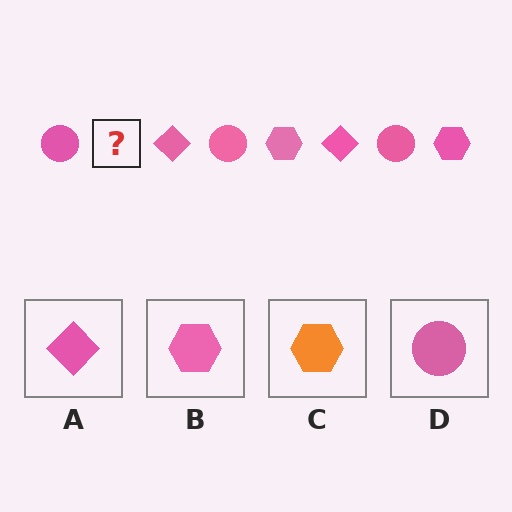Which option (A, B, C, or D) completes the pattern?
B.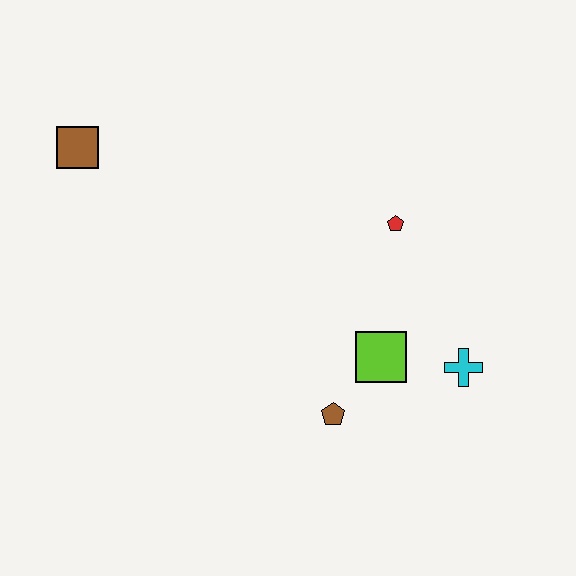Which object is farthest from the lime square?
The brown square is farthest from the lime square.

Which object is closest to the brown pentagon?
The lime square is closest to the brown pentagon.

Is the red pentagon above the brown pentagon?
Yes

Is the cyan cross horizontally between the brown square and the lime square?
No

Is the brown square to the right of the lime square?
No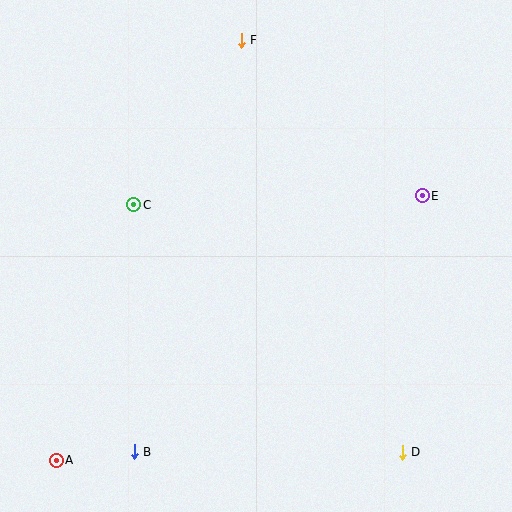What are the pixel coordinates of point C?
Point C is at (134, 205).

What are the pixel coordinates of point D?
Point D is at (402, 452).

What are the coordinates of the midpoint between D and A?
The midpoint between D and A is at (229, 456).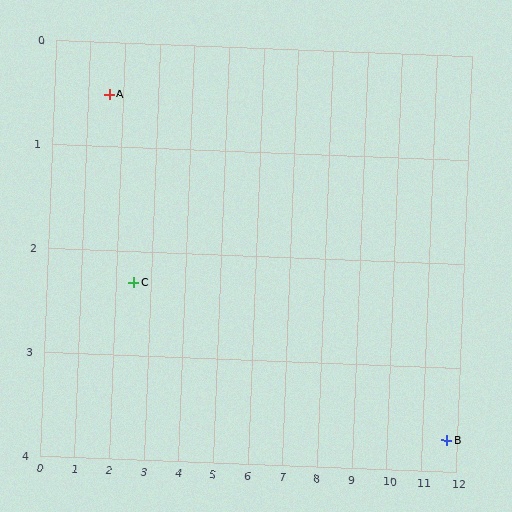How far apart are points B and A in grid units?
Points B and A are about 10.6 grid units apart.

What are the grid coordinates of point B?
Point B is at approximately (11.7, 3.7).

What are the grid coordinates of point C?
Point C is at approximately (2.5, 2.3).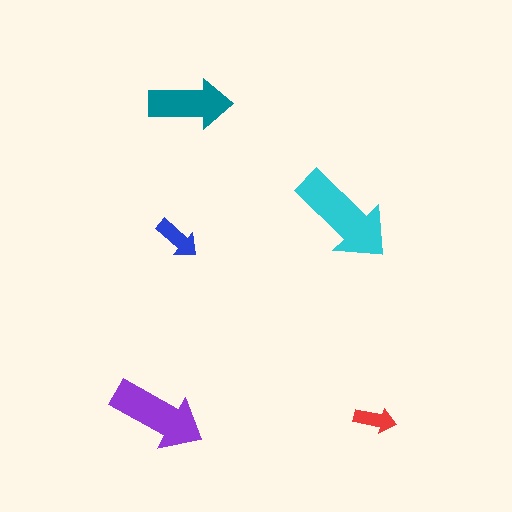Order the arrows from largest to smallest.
the cyan one, the purple one, the teal one, the blue one, the red one.